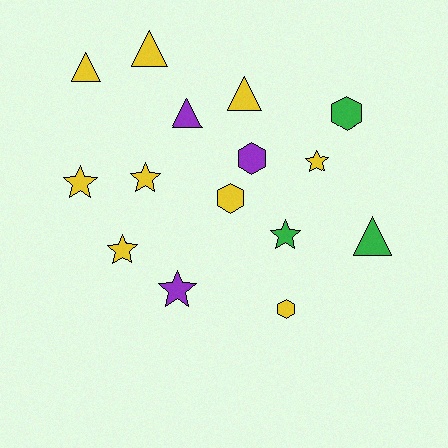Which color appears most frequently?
Yellow, with 9 objects.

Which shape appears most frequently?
Star, with 6 objects.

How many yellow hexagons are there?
There are 2 yellow hexagons.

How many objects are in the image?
There are 15 objects.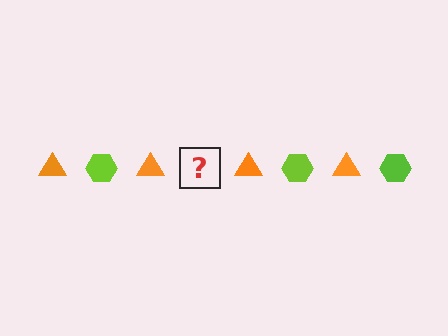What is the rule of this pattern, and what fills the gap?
The rule is that the pattern alternates between orange triangle and lime hexagon. The gap should be filled with a lime hexagon.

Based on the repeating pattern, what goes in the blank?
The blank should be a lime hexagon.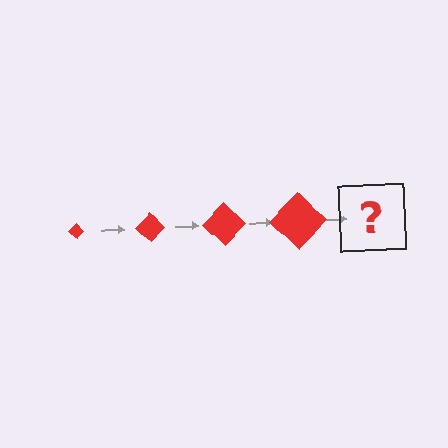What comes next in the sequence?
The next element should be a red diamond, larger than the previous one.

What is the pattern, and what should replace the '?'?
The pattern is that the diamond gets progressively larger each step. The '?' should be a red diamond, larger than the previous one.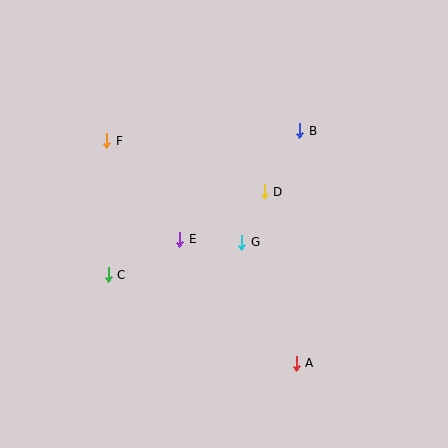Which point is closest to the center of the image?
Point G at (242, 242) is closest to the center.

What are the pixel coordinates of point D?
Point D is at (264, 192).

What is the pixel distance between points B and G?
The distance between B and G is 126 pixels.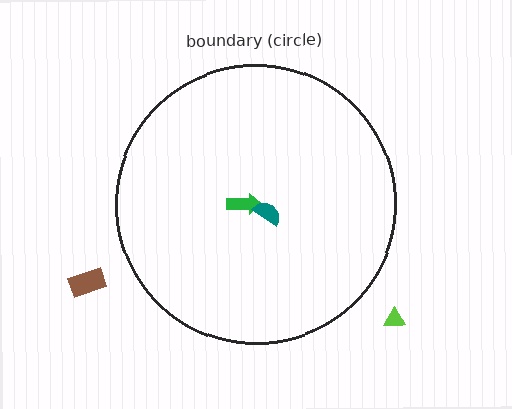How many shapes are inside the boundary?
2 inside, 2 outside.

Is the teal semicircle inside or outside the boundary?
Inside.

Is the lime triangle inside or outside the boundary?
Outside.